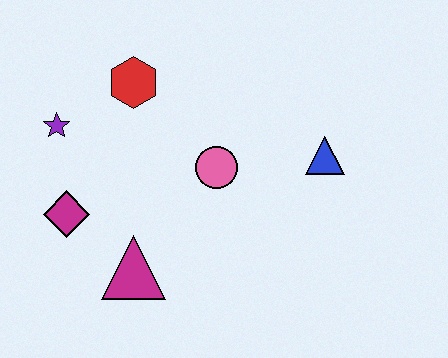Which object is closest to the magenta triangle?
The magenta diamond is closest to the magenta triangle.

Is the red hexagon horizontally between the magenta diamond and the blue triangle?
Yes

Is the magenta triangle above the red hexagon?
No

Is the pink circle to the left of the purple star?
No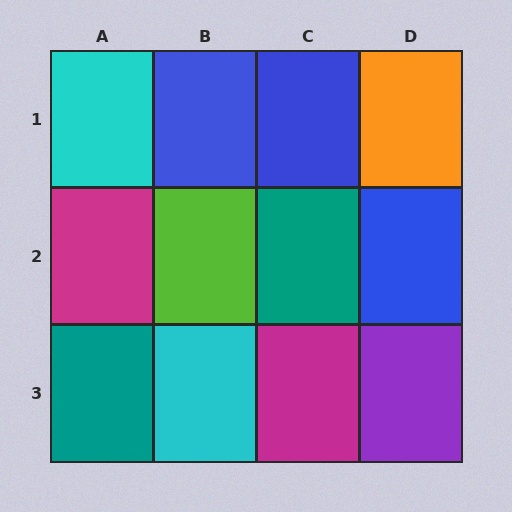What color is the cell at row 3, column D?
Purple.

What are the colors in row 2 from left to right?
Magenta, lime, teal, blue.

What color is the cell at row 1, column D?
Orange.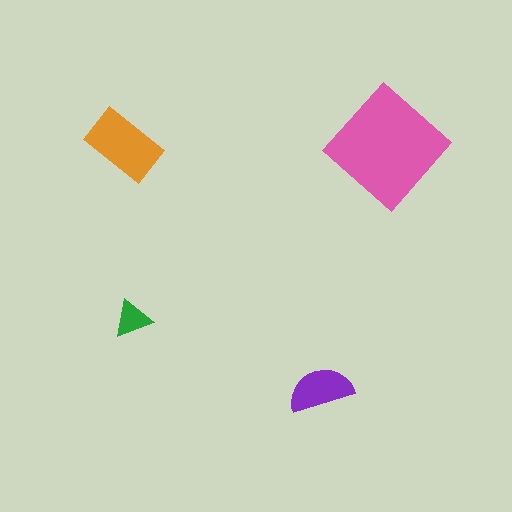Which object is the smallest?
The green triangle.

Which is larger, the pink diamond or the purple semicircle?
The pink diamond.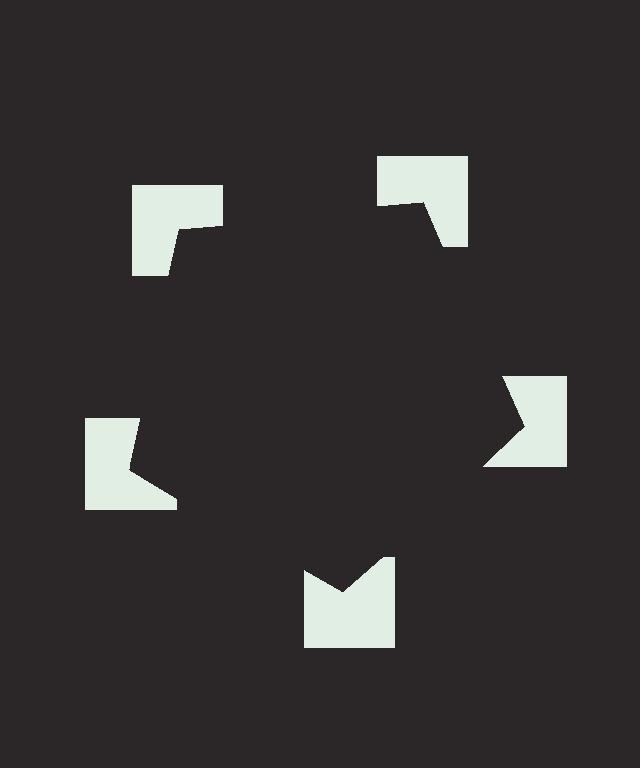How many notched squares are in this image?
There are 5 — one at each vertex of the illusory pentagon.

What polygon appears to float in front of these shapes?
An illusory pentagon — its edges are inferred from the aligned wedge cuts in the notched squares, not physically drawn.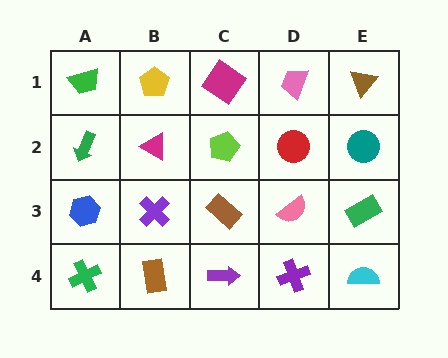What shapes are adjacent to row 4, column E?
A green rectangle (row 3, column E), a purple cross (row 4, column D).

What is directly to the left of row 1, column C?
A yellow pentagon.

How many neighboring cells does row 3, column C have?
4.